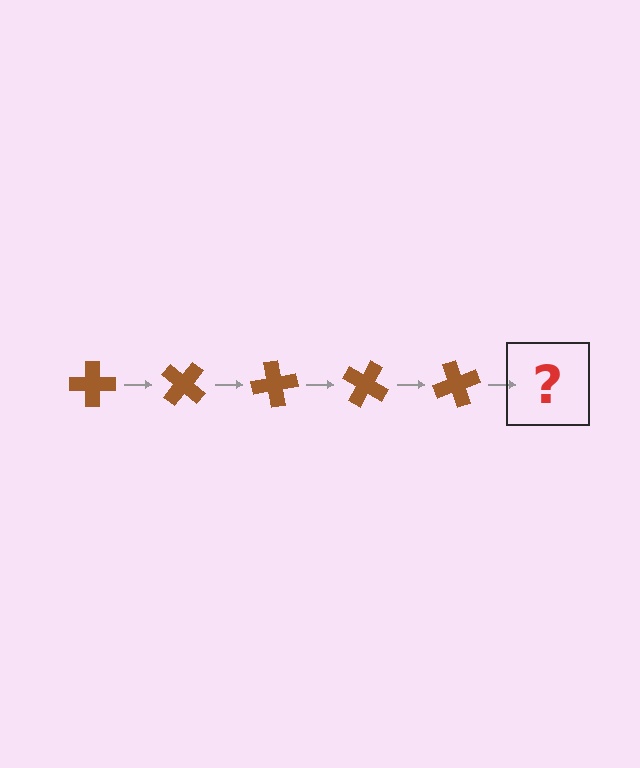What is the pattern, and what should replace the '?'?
The pattern is that the cross rotates 40 degrees each step. The '?' should be a brown cross rotated 200 degrees.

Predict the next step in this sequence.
The next step is a brown cross rotated 200 degrees.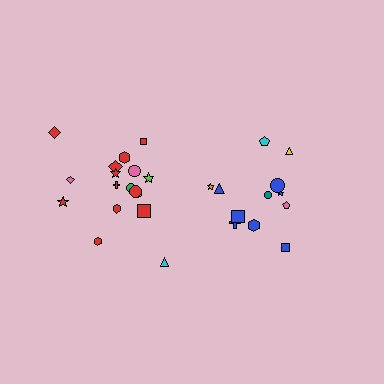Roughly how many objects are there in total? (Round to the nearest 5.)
Roughly 30 objects in total.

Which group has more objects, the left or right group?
The left group.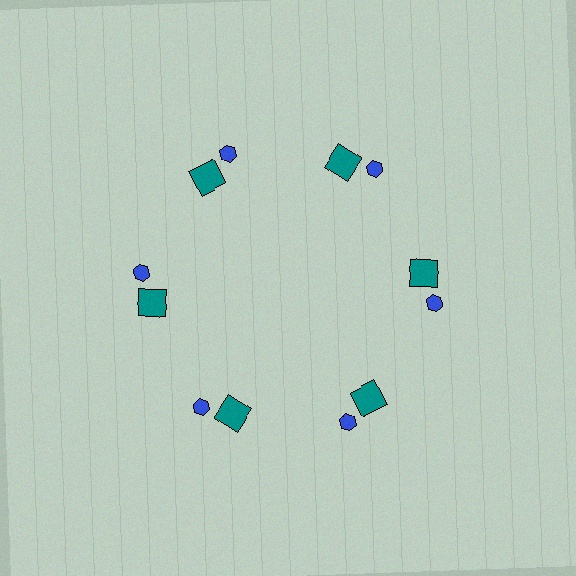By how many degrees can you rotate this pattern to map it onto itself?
The pattern maps onto itself every 60 degrees of rotation.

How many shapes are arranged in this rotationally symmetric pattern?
There are 12 shapes, arranged in 6 groups of 2.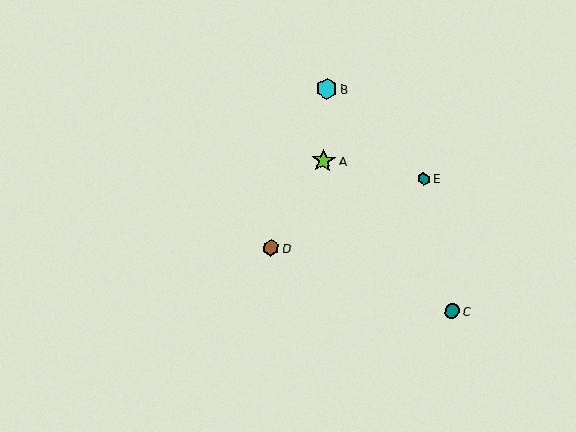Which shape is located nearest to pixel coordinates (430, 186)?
The teal hexagon (labeled E) at (424, 179) is nearest to that location.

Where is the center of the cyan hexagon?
The center of the cyan hexagon is at (327, 89).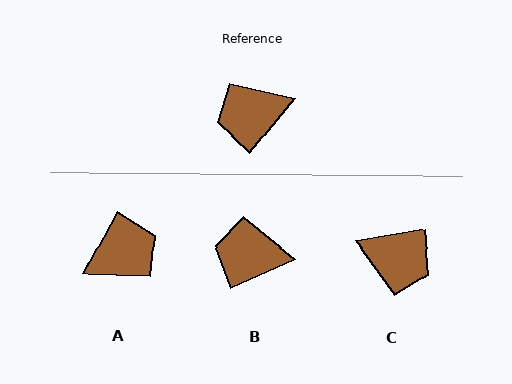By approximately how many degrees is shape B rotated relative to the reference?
Approximately 26 degrees clockwise.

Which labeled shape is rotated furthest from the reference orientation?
A, about 168 degrees away.